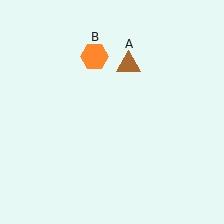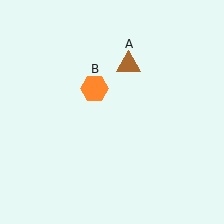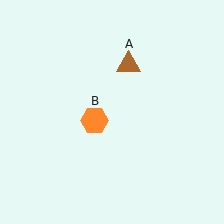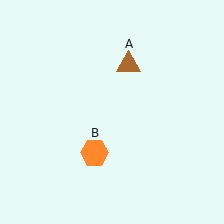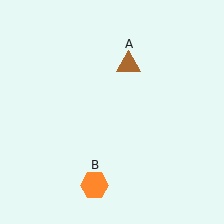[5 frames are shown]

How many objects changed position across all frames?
1 object changed position: orange hexagon (object B).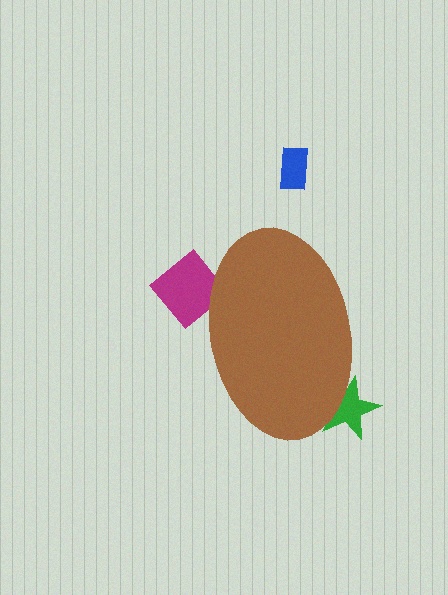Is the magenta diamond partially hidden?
Yes, the magenta diamond is partially hidden behind the brown ellipse.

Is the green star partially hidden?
Yes, the green star is partially hidden behind the brown ellipse.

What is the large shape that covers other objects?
A brown ellipse.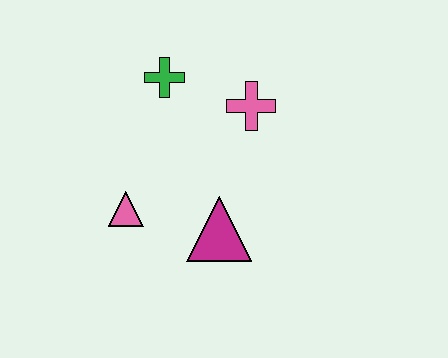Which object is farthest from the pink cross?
The pink triangle is farthest from the pink cross.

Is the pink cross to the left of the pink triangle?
No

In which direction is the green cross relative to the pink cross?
The green cross is to the left of the pink cross.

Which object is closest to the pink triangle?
The magenta triangle is closest to the pink triangle.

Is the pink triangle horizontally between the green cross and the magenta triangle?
No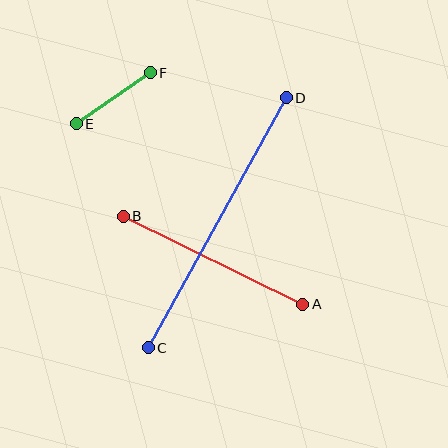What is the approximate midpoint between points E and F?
The midpoint is at approximately (113, 98) pixels.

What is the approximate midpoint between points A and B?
The midpoint is at approximately (213, 260) pixels.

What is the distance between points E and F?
The distance is approximately 90 pixels.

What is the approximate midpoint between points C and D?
The midpoint is at approximately (217, 223) pixels.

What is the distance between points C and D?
The distance is approximately 285 pixels.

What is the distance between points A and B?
The distance is approximately 200 pixels.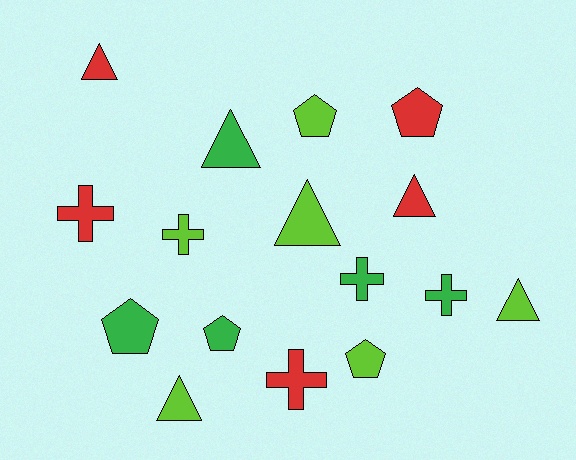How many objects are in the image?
There are 16 objects.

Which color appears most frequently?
Lime, with 6 objects.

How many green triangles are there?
There is 1 green triangle.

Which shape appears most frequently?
Triangle, with 6 objects.